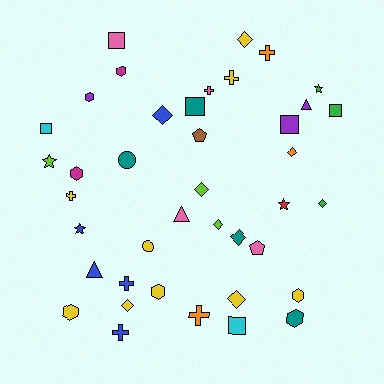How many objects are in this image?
There are 40 objects.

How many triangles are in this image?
There are 3 triangles.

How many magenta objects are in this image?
There are 2 magenta objects.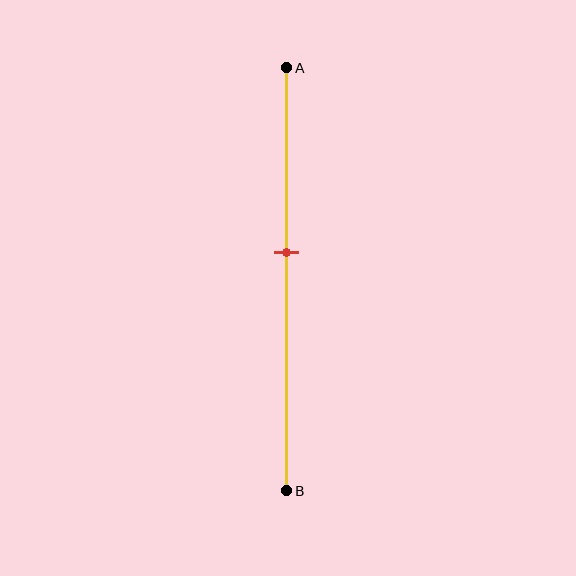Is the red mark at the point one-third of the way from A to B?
No, the mark is at about 45% from A, not at the 33% one-third point.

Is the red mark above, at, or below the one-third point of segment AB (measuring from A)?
The red mark is below the one-third point of segment AB.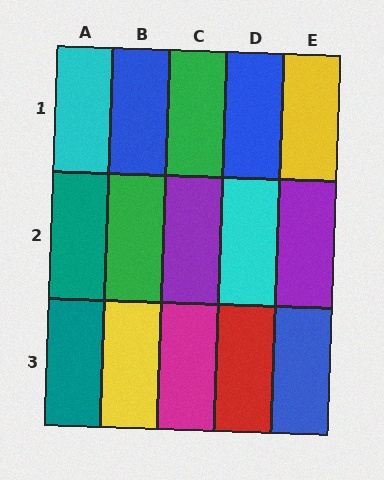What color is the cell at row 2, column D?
Cyan.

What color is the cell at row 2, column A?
Teal.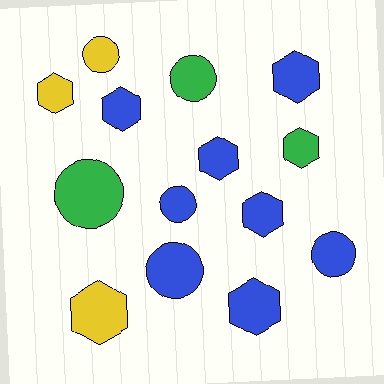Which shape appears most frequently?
Hexagon, with 8 objects.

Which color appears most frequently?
Blue, with 8 objects.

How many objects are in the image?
There are 14 objects.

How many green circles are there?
There are 2 green circles.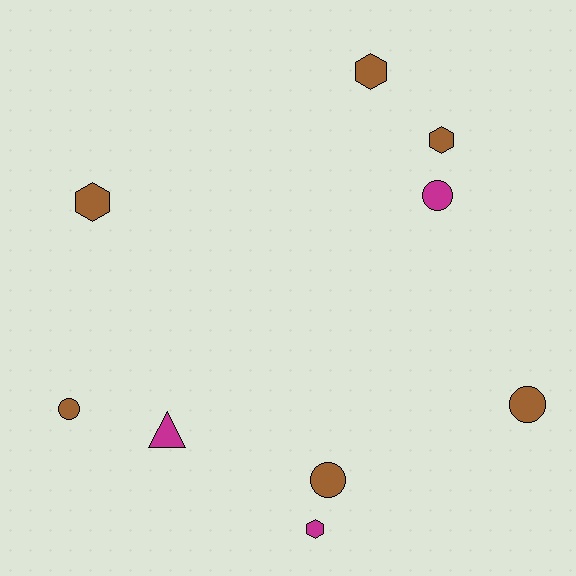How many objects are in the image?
There are 9 objects.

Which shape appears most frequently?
Circle, with 4 objects.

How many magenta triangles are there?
There is 1 magenta triangle.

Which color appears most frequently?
Brown, with 6 objects.